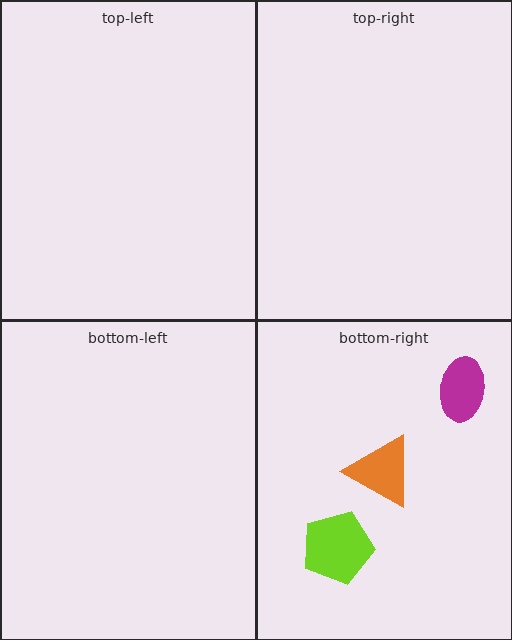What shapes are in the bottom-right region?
The orange triangle, the magenta ellipse, the lime pentagon.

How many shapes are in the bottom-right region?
3.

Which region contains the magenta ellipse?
The bottom-right region.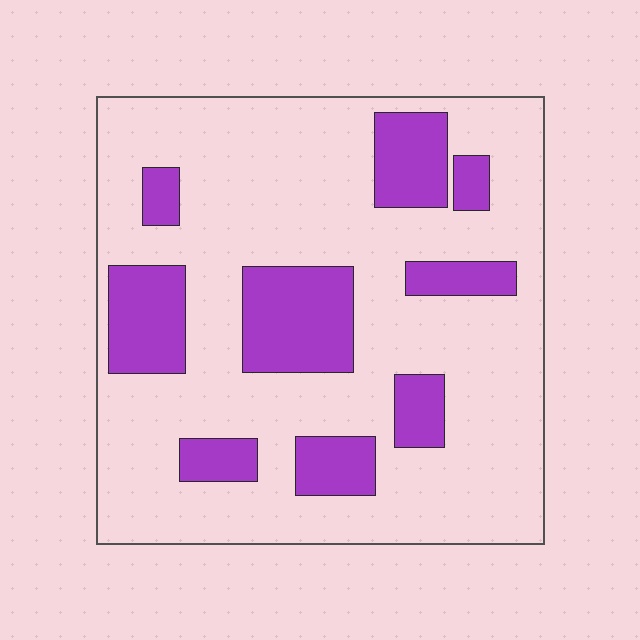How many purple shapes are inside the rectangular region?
9.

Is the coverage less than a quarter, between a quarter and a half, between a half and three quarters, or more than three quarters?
Less than a quarter.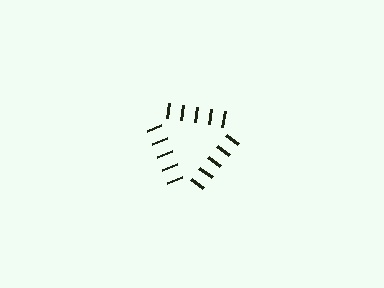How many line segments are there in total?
15 — 5 along each of the 3 edges.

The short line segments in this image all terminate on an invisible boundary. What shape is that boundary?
An illusory triangle — the line segments terminate on its edges but no continuous stroke is drawn.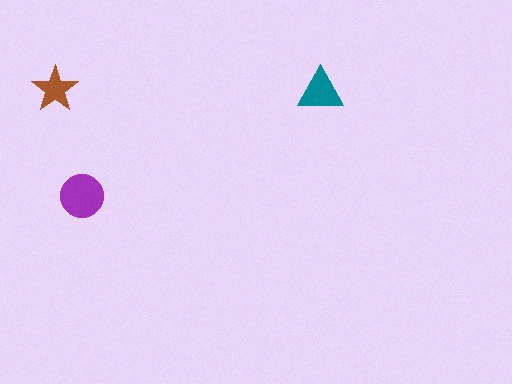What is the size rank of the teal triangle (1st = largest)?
2nd.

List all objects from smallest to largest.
The brown star, the teal triangle, the purple circle.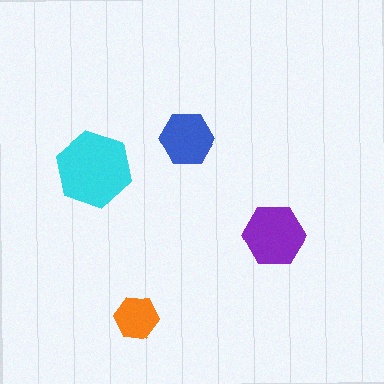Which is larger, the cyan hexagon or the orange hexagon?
The cyan one.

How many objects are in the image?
There are 4 objects in the image.